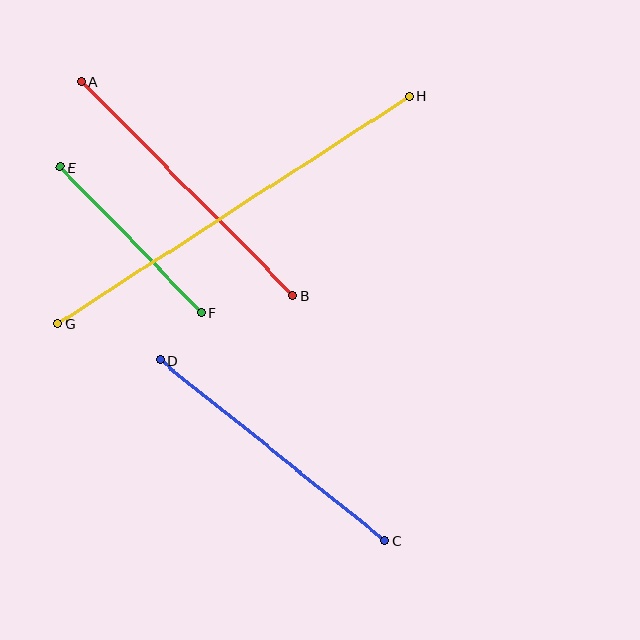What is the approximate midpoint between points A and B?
The midpoint is at approximately (187, 188) pixels.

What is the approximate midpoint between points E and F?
The midpoint is at approximately (131, 240) pixels.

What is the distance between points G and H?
The distance is approximately 418 pixels.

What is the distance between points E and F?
The distance is approximately 202 pixels.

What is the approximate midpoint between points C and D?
The midpoint is at approximately (272, 450) pixels.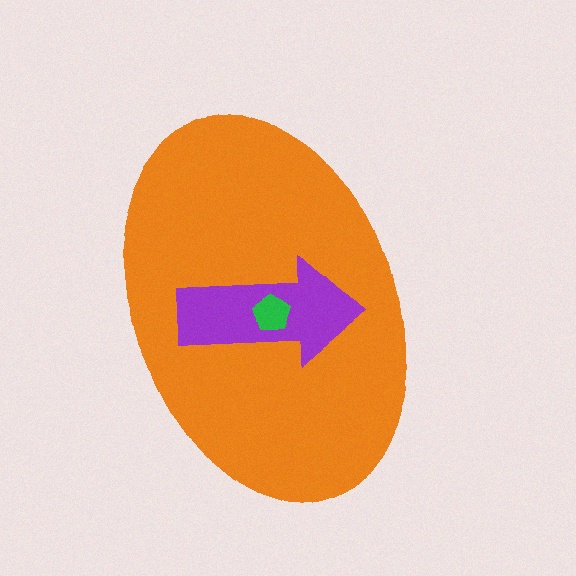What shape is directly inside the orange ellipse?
The purple arrow.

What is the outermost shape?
The orange ellipse.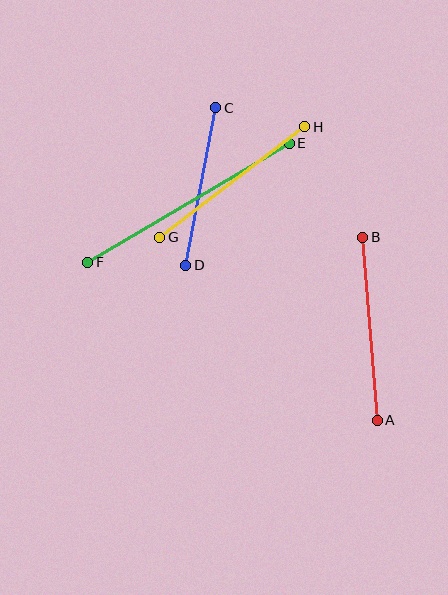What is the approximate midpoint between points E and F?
The midpoint is at approximately (189, 203) pixels.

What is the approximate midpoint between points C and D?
The midpoint is at approximately (201, 186) pixels.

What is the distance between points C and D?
The distance is approximately 160 pixels.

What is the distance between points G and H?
The distance is approximately 182 pixels.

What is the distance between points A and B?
The distance is approximately 183 pixels.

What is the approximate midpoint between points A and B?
The midpoint is at approximately (370, 329) pixels.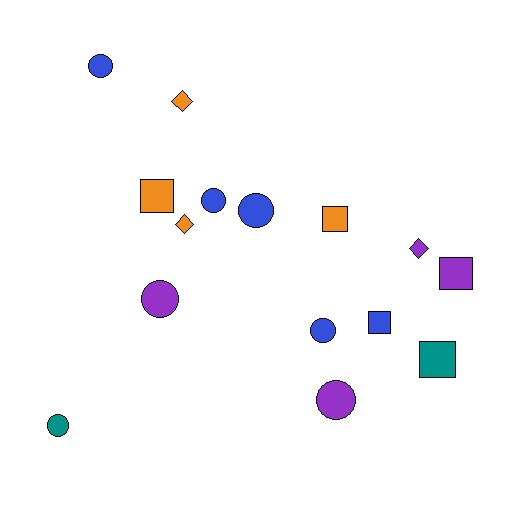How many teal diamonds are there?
There are no teal diamonds.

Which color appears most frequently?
Blue, with 5 objects.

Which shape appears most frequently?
Circle, with 7 objects.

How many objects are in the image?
There are 15 objects.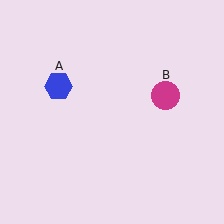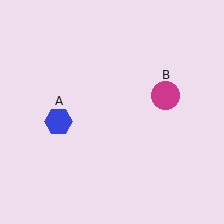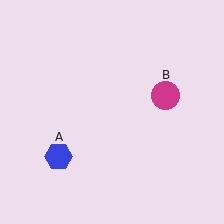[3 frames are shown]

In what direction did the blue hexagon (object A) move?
The blue hexagon (object A) moved down.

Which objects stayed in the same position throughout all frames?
Magenta circle (object B) remained stationary.